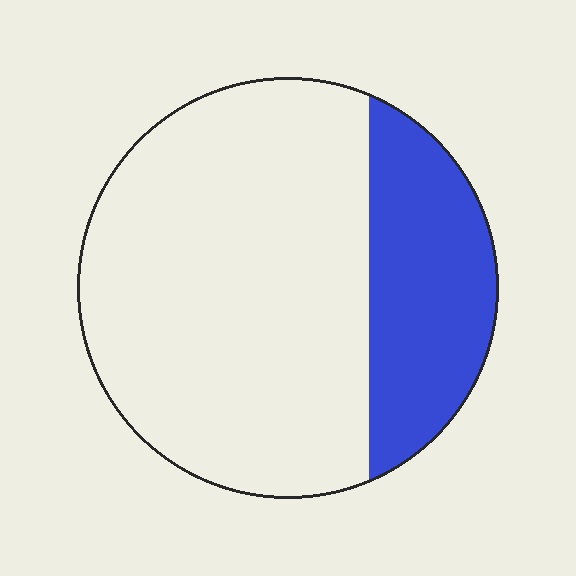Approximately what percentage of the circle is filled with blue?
Approximately 25%.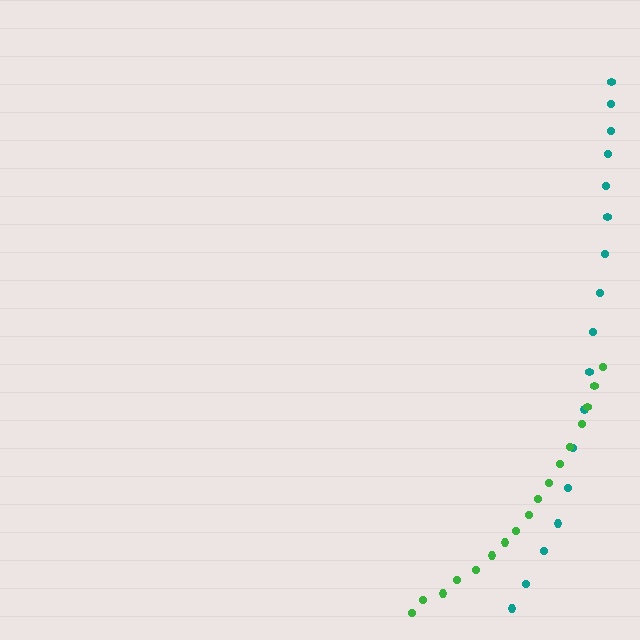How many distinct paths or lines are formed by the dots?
There are 2 distinct paths.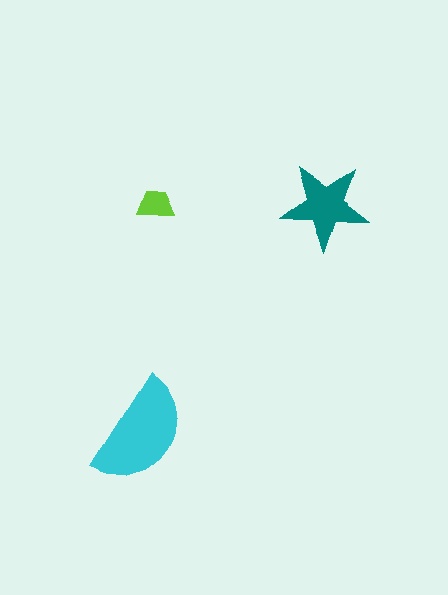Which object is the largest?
The cyan semicircle.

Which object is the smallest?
The lime trapezoid.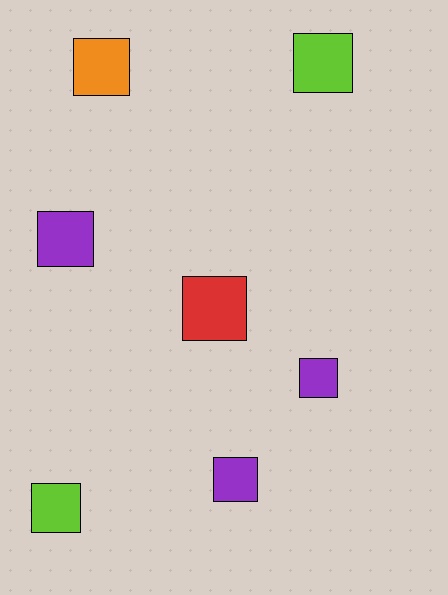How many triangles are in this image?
There are no triangles.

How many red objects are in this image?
There is 1 red object.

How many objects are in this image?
There are 7 objects.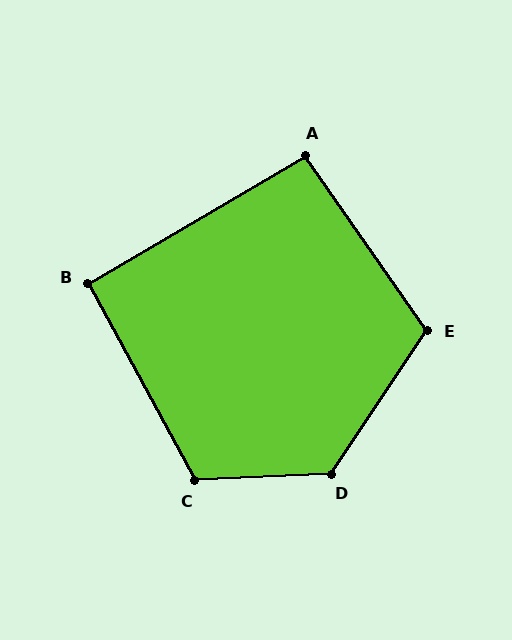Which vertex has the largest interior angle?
D, at approximately 126 degrees.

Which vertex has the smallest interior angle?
B, at approximately 92 degrees.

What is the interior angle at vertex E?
Approximately 111 degrees (obtuse).